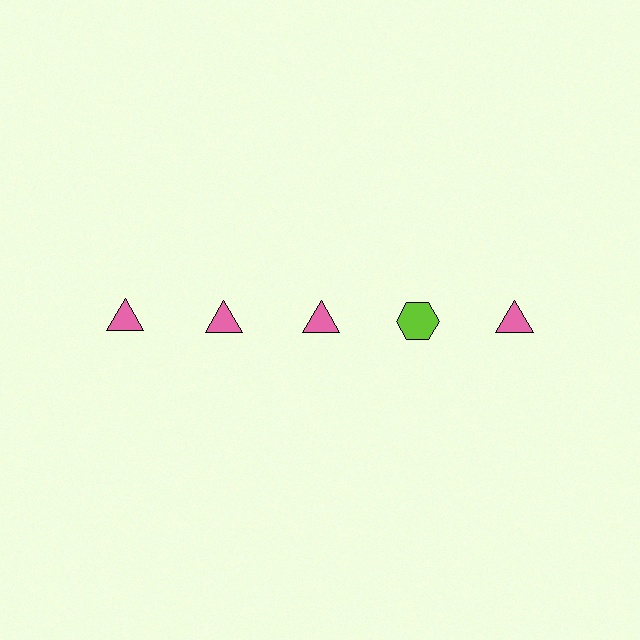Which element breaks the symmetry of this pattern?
The lime hexagon in the top row, second from right column breaks the symmetry. All other shapes are pink triangles.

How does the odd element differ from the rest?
It differs in both color (lime instead of pink) and shape (hexagon instead of triangle).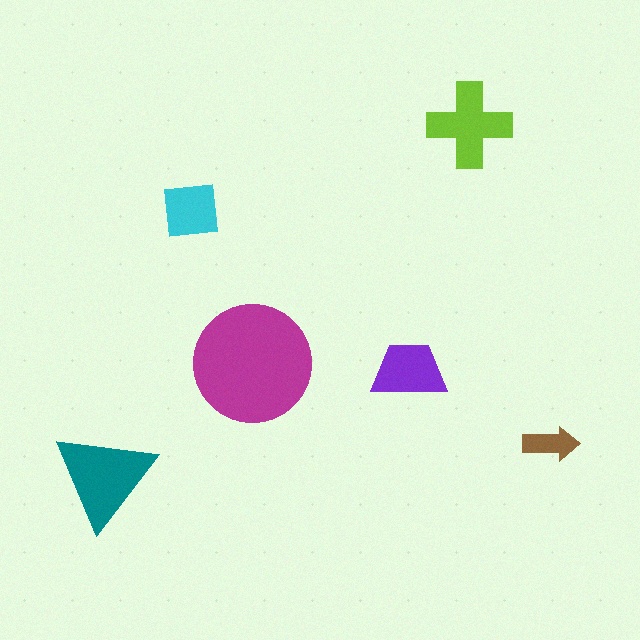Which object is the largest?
The magenta circle.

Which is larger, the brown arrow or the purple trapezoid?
The purple trapezoid.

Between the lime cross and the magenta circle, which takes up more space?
The magenta circle.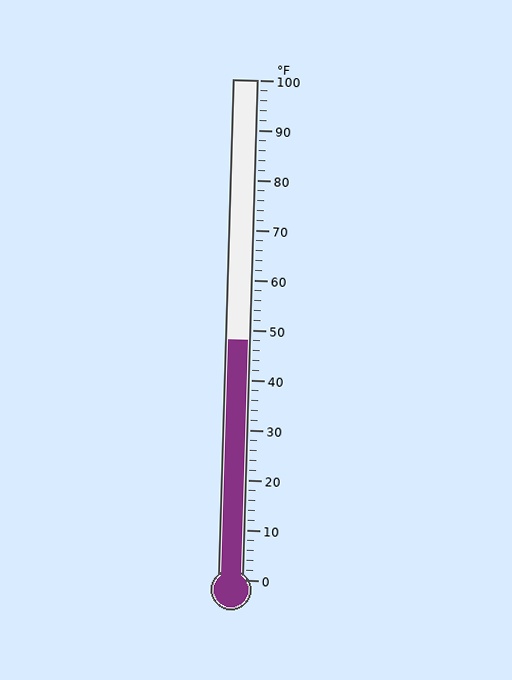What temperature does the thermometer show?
The thermometer shows approximately 48°F.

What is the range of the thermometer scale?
The thermometer scale ranges from 0°F to 100°F.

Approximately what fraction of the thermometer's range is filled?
The thermometer is filled to approximately 50% of its range.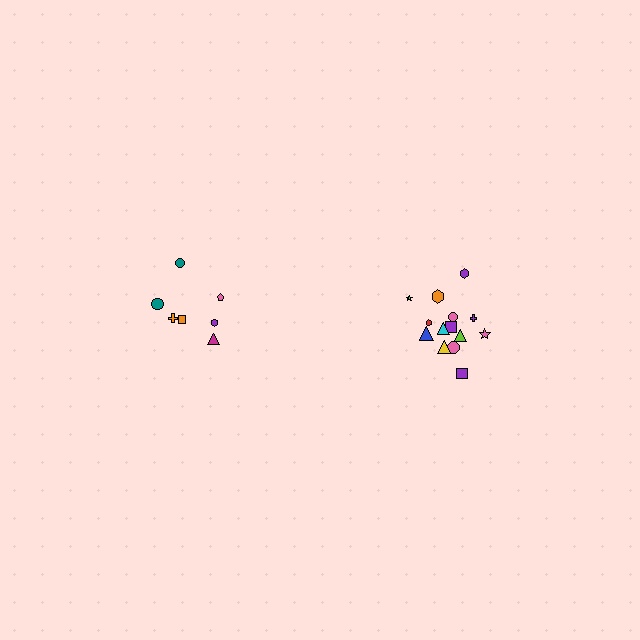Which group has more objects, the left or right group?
The right group.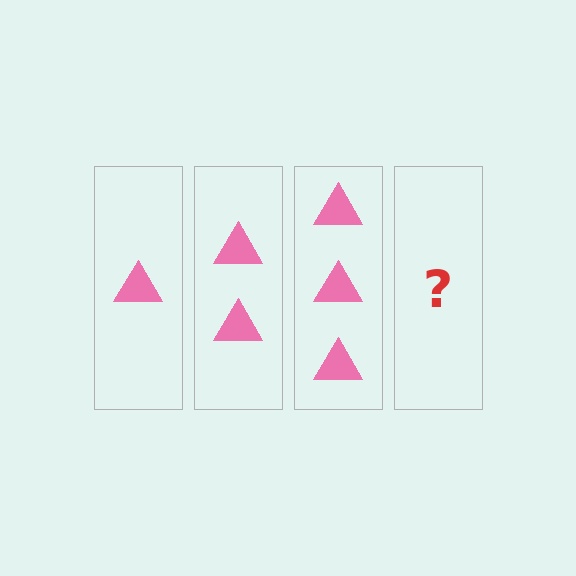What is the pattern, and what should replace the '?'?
The pattern is that each step adds one more triangle. The '?' should be 4 triangles.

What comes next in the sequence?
The next element should be 4 triangles.